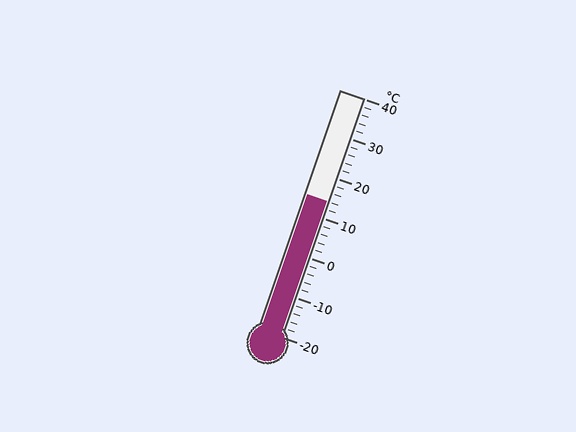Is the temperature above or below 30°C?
The temperature is below 30°C.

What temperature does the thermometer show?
The thermometer shows approximately 14°C.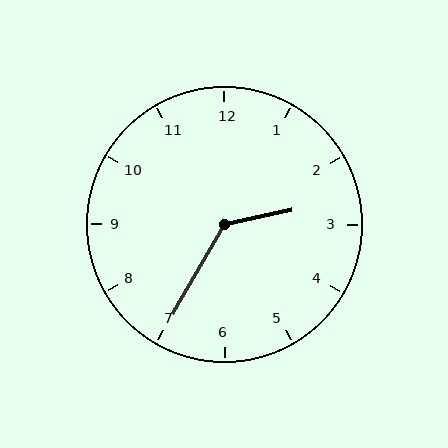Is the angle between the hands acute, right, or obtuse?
It is obtuse.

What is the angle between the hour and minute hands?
Approximately 132 degrees.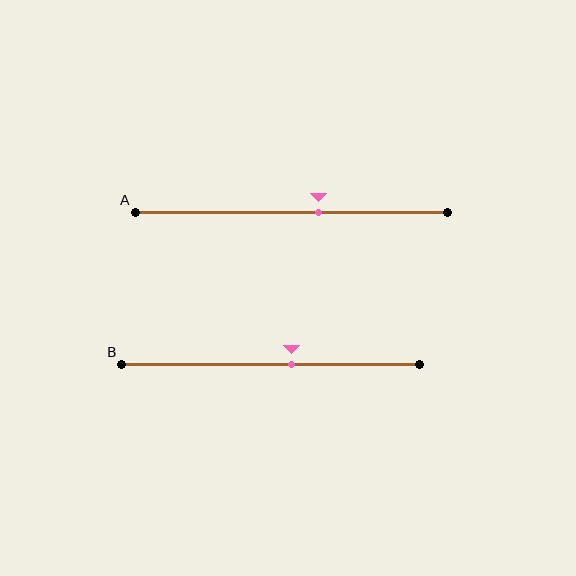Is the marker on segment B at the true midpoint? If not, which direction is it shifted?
No, the marker on segment B is shifted to the right by about 7% of the segment length.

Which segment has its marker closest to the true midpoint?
Segment B has its marker closest to the true midpoint.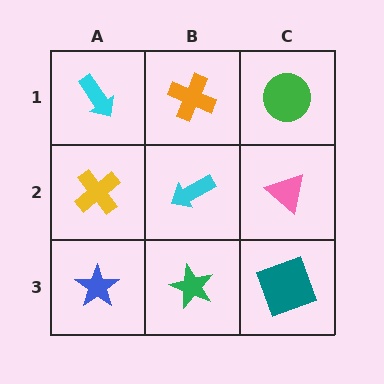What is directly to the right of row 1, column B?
A green circle.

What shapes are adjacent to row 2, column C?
A green circle (row 1, column C), a teal square (row 3, column C), a cyan arrow (row 2, column B).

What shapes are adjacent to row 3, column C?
A pink triangle (row 2, column C), a green star (row 3, column B).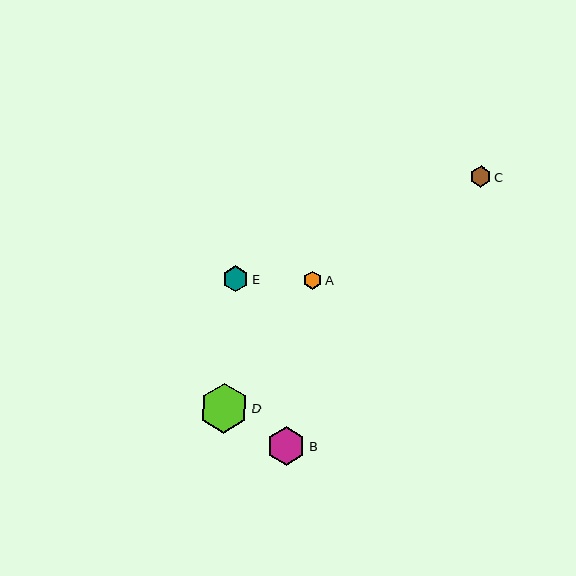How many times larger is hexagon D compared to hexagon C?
Hexagon D is approximately 2.3 times the size of hexagon C.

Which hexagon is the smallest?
Hexagon A is the smallest with a size of approximately 18 pixels.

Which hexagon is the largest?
Hexagon D is the largest with a size of approximately 49 pixels.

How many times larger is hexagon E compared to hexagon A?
Hexagon E is approximately 1.5 times the size of hexagon A.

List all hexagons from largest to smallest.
From largest to smallest: D, B, E, C, A.